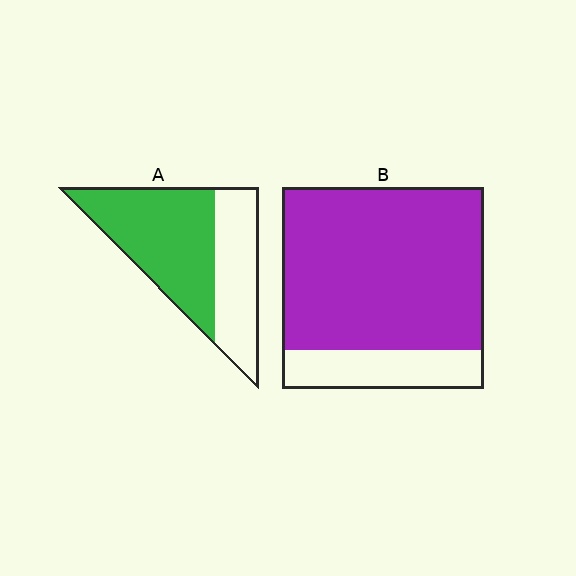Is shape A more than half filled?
Yes.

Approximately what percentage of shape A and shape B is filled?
A is approximately 60% and B is approximately 80%.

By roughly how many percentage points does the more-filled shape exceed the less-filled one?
By roughly 20 percentage points (B over A).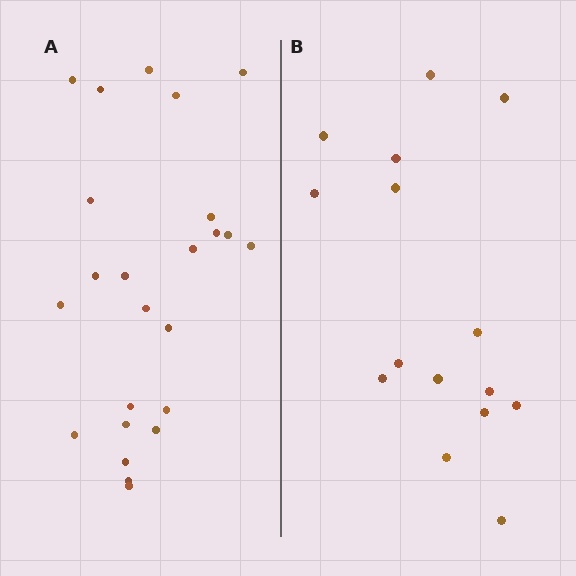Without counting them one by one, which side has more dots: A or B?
Region A (the left region) has more dots.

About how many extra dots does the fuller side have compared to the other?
Region A has roughly 8 or so more dots than region B.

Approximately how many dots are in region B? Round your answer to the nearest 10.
About 20 dots. (The exact count is 15, which rounds to 20.)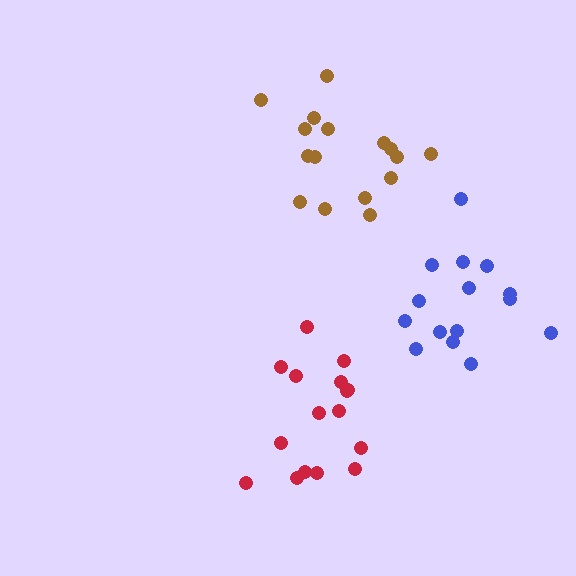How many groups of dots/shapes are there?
There are 3 groups.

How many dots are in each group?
Group 1: 16 dots, Group 2: 16 dots, Group 3: 15 dots (47 total).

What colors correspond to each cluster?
The clusters are colored: brown, red, blue.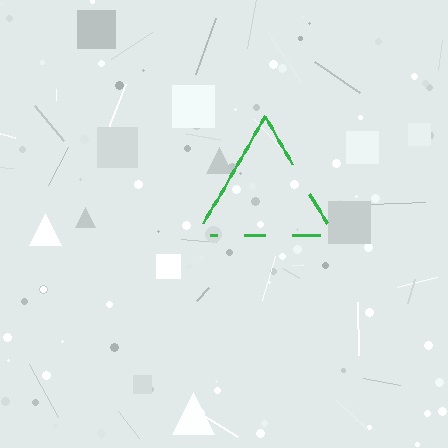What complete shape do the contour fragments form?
The contour fragments form a triangle.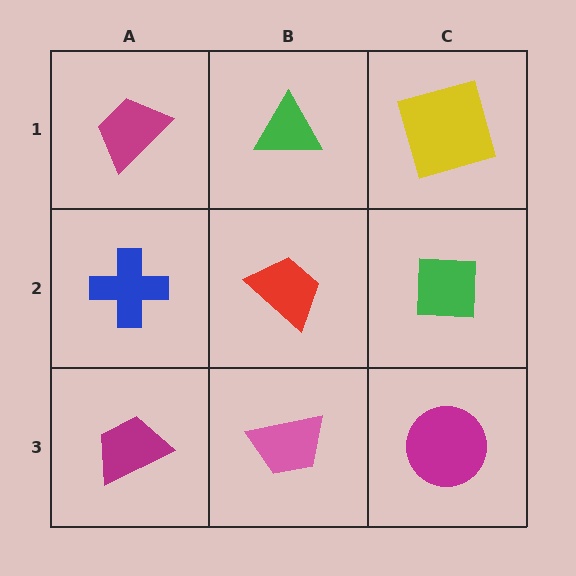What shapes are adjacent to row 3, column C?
A green square (row 2, column C), a pink trapezoid (row 3, column B).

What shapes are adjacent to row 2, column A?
A magenta trapezoid (row 1, column A), a magenta trapezoid (row 3, column A), a red trapezoid (row 2, column B).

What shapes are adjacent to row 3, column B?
A red trapezoid (row 2, column B), a magenta trapezoid (row 3, column A), a magenta circle (row 3, column C).